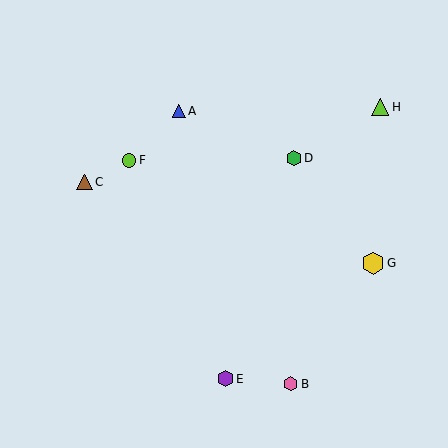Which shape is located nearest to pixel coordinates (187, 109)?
The blue triangle (labeled A) at (179, 111) is nearest to that location.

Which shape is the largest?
The yellow hexagon (labeled G) is the largest.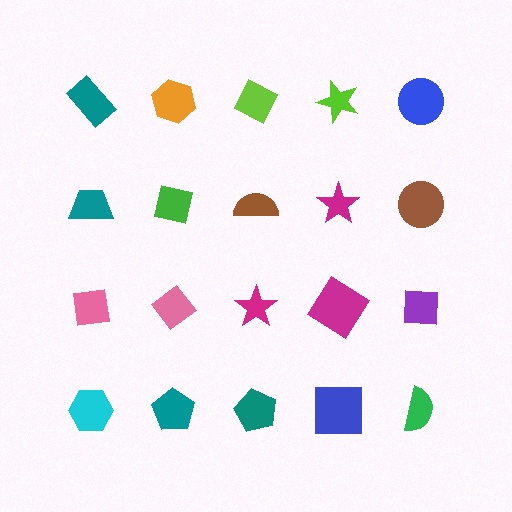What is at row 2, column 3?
A brown semicircle.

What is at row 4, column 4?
A blue square.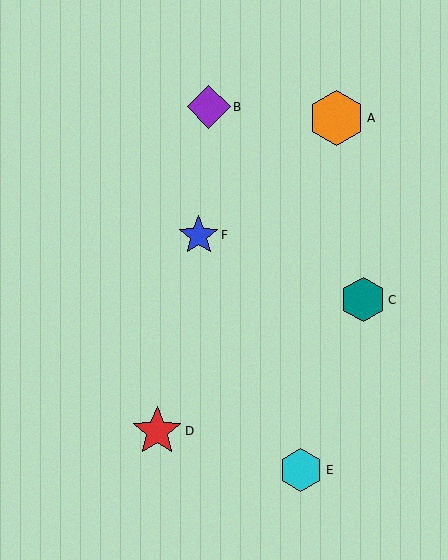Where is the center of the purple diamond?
The center of the purple diamond is at (209, 107).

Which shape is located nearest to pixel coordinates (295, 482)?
The cyan hexagon (labeled E) at (301, 470) is nearest to that location.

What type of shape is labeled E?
Shape E is a cyan hexagon.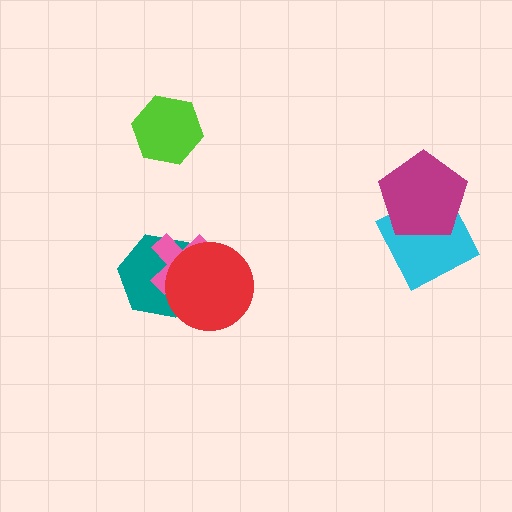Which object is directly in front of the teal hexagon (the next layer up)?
The pink cross is directly in front of the teal hexagon.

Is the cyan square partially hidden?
Yes, it is partially covered by another shape.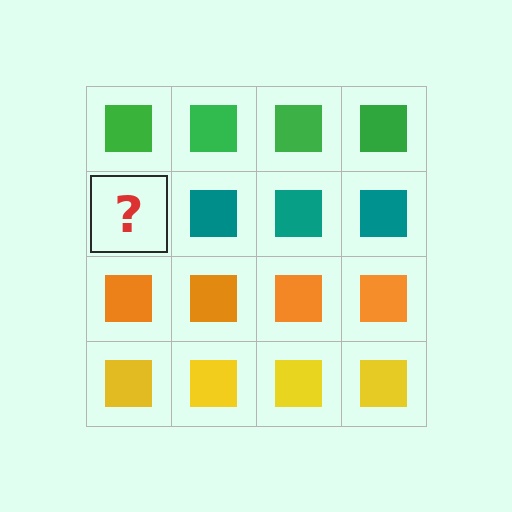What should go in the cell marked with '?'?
The missing cell should contain a teal square.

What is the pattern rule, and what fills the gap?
The rule is that each row has a consistent color. The gap should be filled with a teal square.